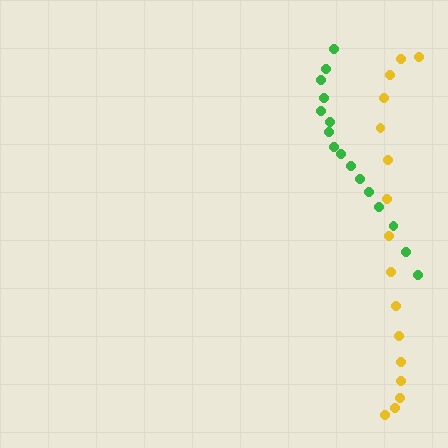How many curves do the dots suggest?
There are 2 distinct paths.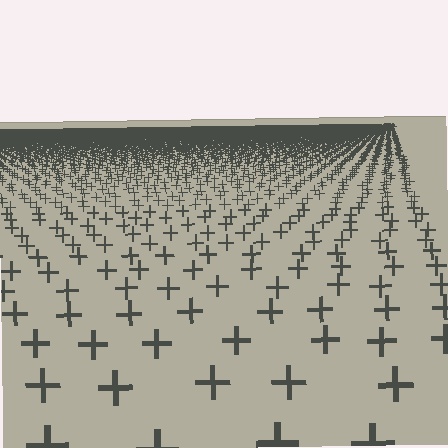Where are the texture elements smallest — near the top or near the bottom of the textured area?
Near the top.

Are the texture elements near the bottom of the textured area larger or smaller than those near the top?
Larger. Near the bottom, elements are closer to the viewer and appear at a bigger on-screen size.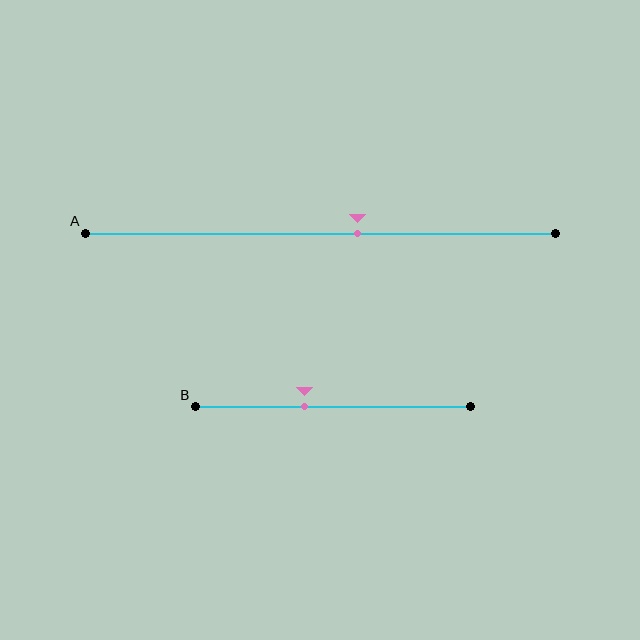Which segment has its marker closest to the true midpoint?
Segment A has its marker closest to the true midpoint.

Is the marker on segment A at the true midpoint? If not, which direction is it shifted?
No, the marker on segment A is shifted to the right by about 8% of the segment length.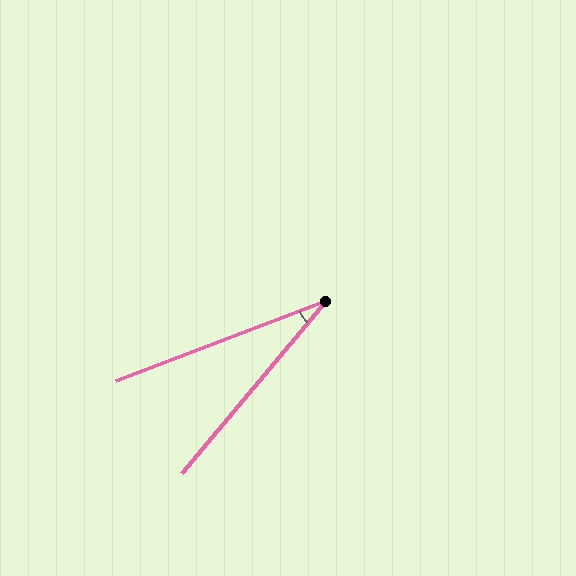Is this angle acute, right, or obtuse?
It is acute.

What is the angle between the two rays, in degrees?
Approximately 29 degrees.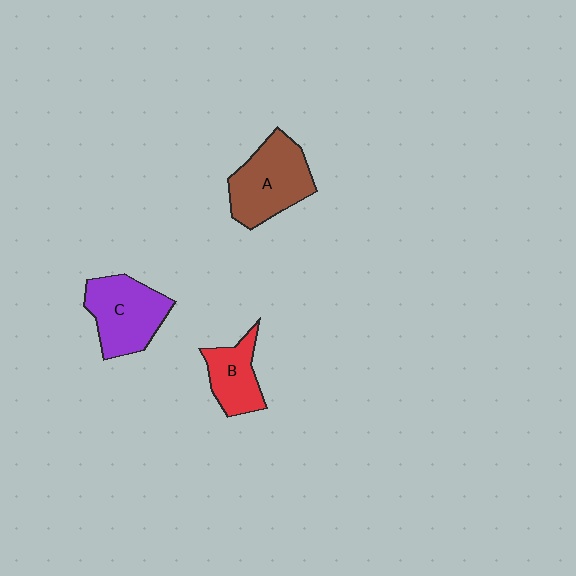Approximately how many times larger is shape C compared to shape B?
Approximately 1.5 times.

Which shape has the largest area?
Shape A (brown).